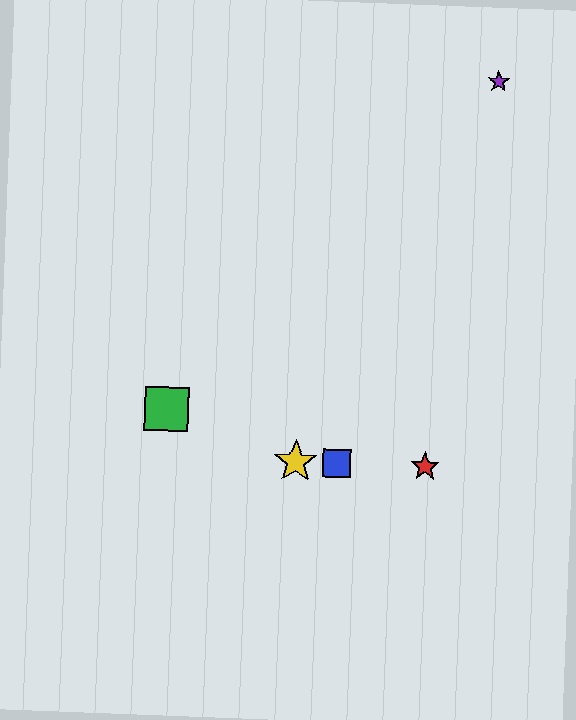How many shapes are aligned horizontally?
3 shapes (the red star, the blue square, the yellow star) are aligned horizontally.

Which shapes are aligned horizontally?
The red star, the blue square, the yellow star are aligned horizontally.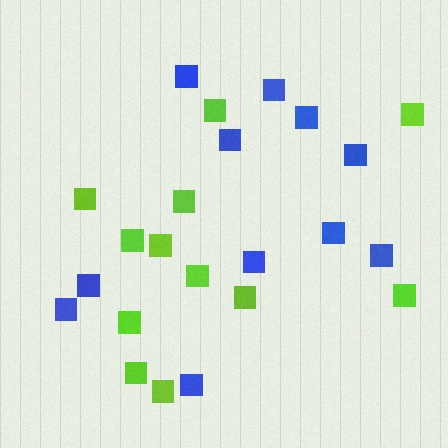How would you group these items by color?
There are 2 groups: one group of lime squares (12) and one group of blue squares (11).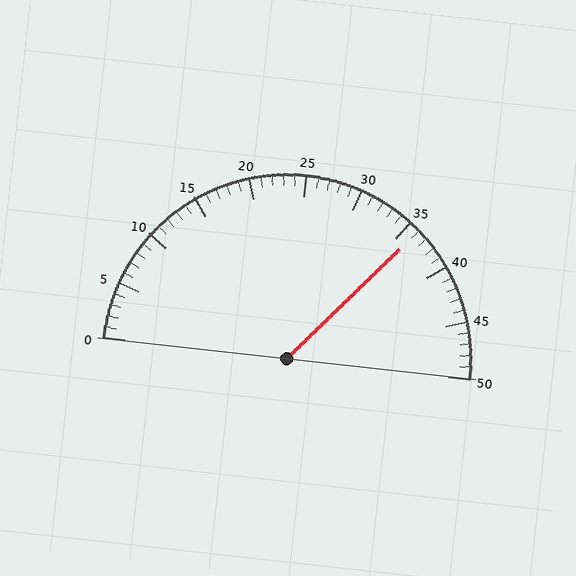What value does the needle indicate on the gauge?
The needle indicates approximately 36.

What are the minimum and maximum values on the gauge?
The gauge ranges from 0 to 50.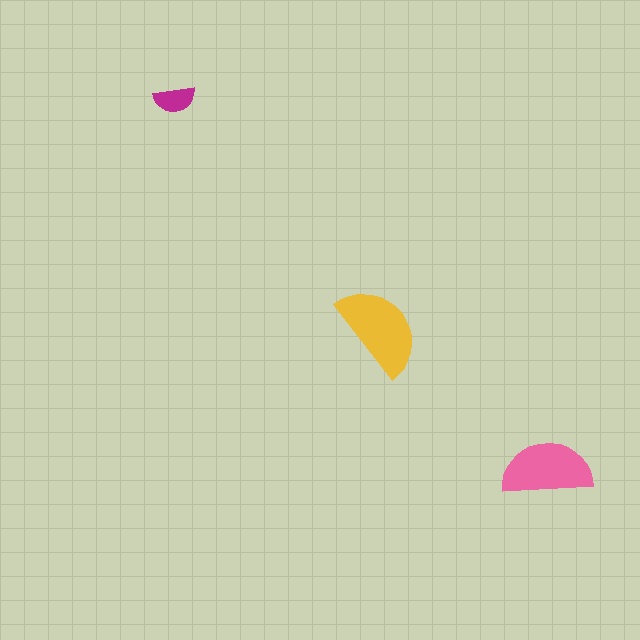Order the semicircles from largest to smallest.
the yellow one, the pink one, the magenta one.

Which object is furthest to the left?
The magenta semicircle is leftmost.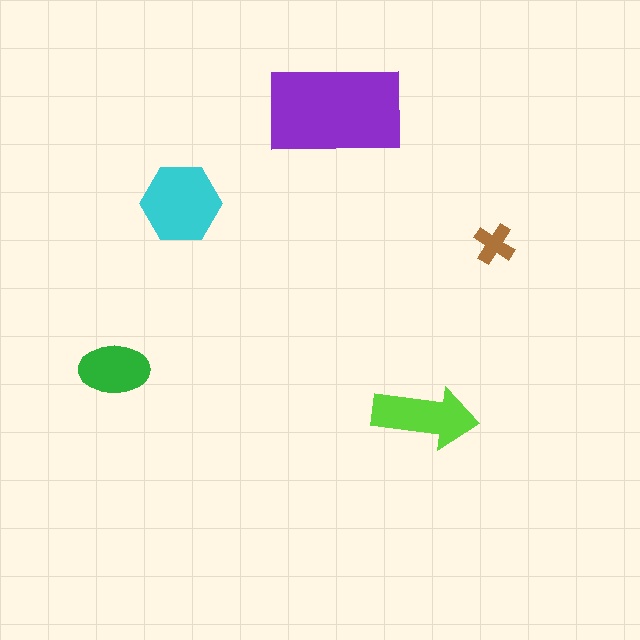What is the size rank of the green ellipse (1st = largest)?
4th.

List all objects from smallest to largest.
The brown cross, the green ellipse, the lime arrow, the cyan hexagon, the purple rectangle.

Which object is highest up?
The purple rectangle is topmost.